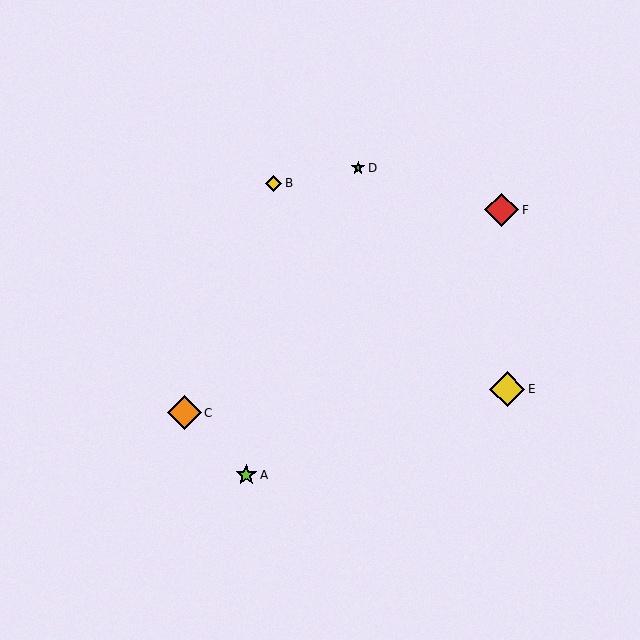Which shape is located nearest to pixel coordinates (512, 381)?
The yellow diamond (labeled E) at (507, 389) is nearest to that location.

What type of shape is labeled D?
Shape D is a green star.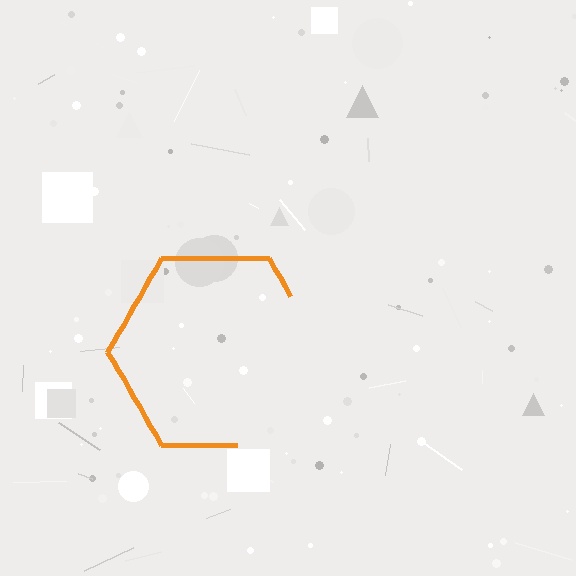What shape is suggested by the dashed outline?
The dashed outline suggests a hexagon.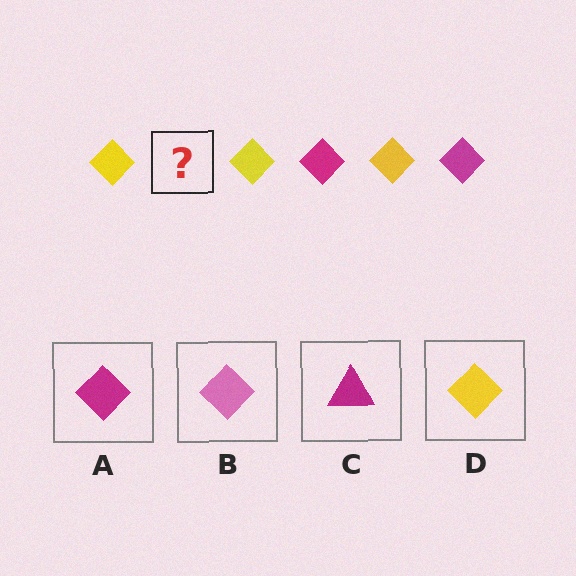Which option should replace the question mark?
Option A.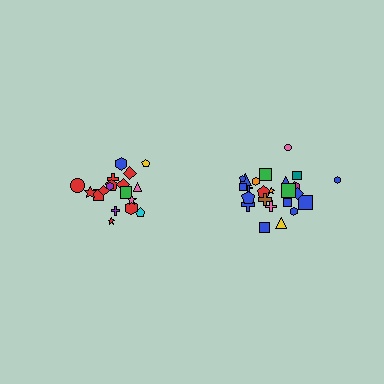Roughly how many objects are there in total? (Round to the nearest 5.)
Roughly 45 objects in total.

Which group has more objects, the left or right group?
The right group.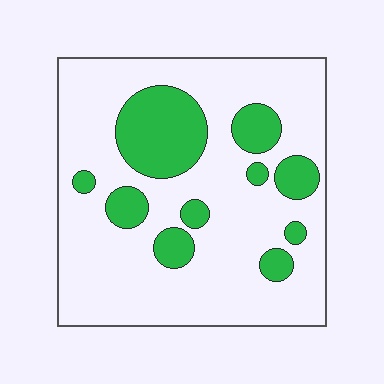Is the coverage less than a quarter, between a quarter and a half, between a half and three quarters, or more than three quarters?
Less than a quarter.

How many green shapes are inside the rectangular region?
10.